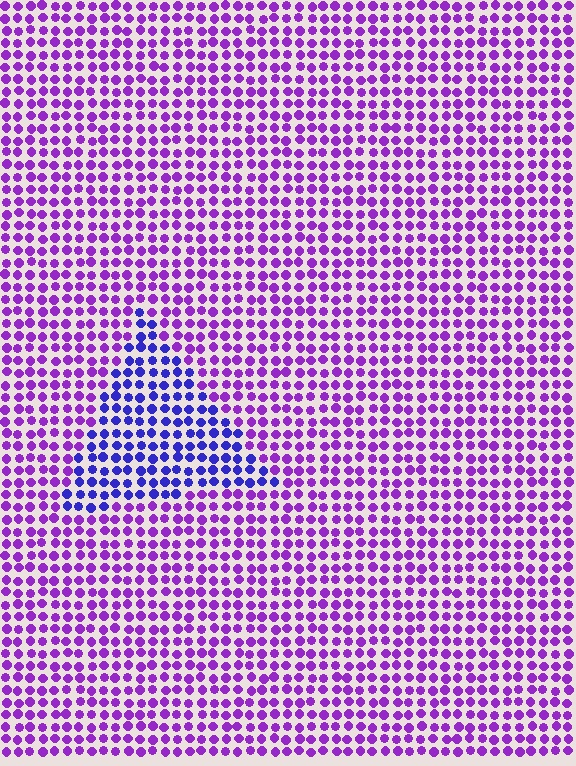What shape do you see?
I see a triangle.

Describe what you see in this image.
The image is filled with small purple elements in a uniform arrangement. A triangle-shaped region is visible where the elements are tinted to a slightly different hue, forming a subtle color boundary.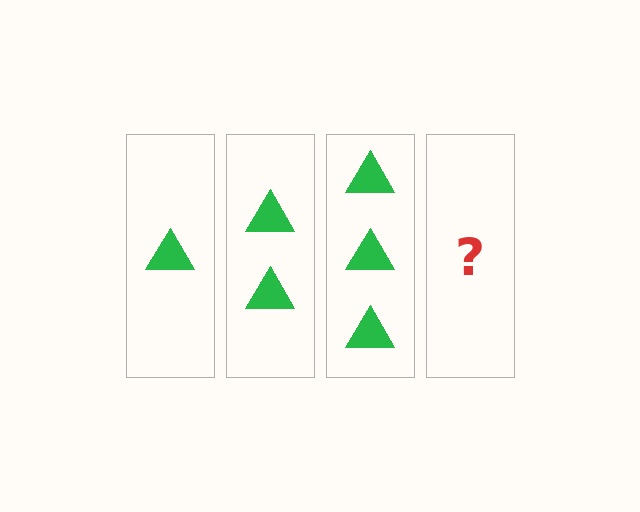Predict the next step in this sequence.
The next step is 4 triangles.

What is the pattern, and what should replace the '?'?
The pattern is that each step adds one more triangle. The '?' should be 4 triangles.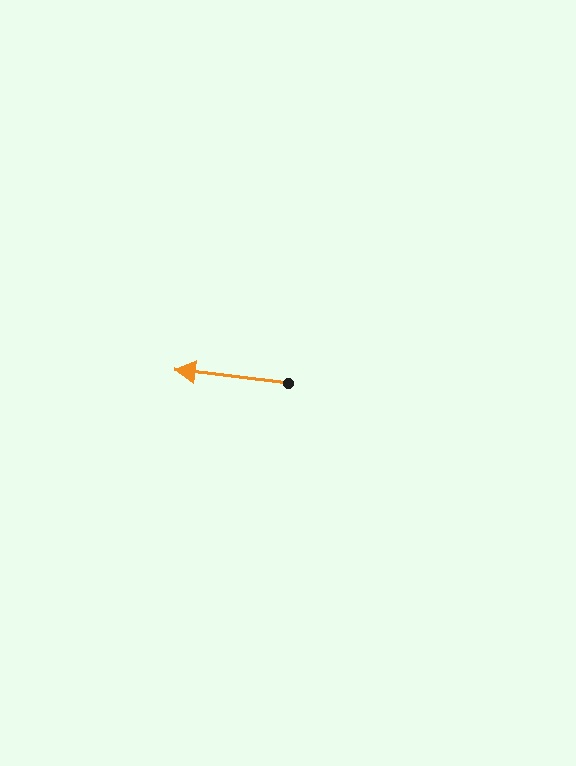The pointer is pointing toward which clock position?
Roughly 9 o'clock.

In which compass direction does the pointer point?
West.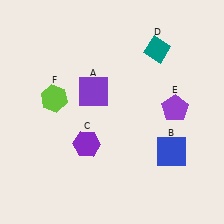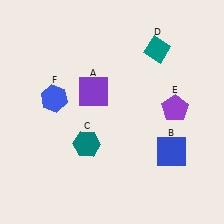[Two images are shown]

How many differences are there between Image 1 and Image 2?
There are 2 differences between the two images.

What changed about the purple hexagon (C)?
In Image 1, C is purple. In Image 2, it changed to teal.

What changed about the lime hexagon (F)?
In Image 1, F is lime. In Image 2, it changed to blue.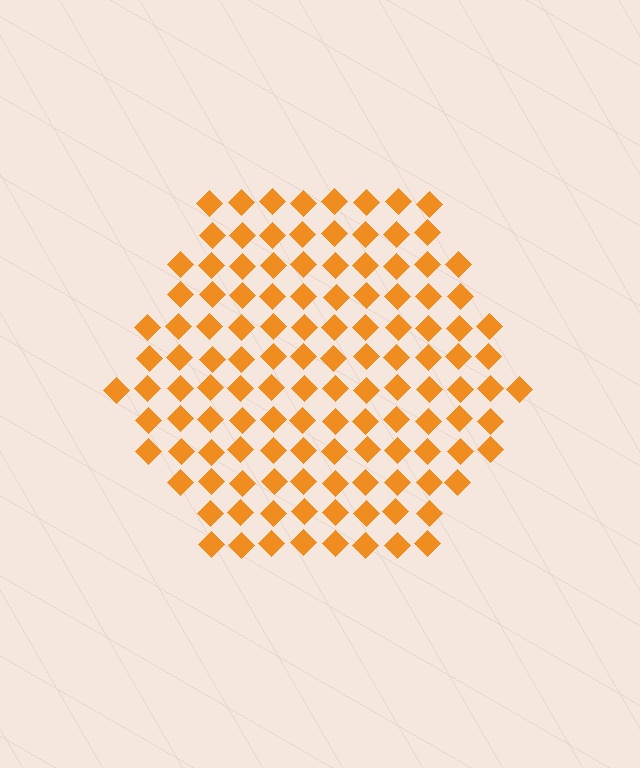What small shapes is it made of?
It is made of small diamonds.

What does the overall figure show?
The overall figure shows a hexagon.